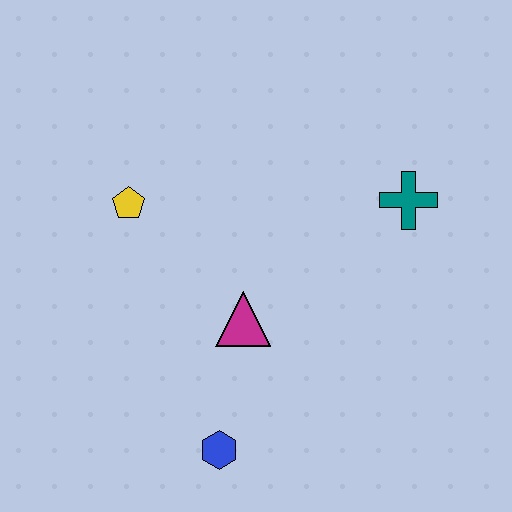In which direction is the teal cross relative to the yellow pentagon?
The teal cross is to the right of the yellow pentagon.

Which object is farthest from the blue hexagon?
The teal cross is farthest from the blue hexagon.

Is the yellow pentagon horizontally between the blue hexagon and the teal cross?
No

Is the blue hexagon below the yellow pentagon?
Yes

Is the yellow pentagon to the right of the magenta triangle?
No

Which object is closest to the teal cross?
The magenta triangle is closest to the teal cross.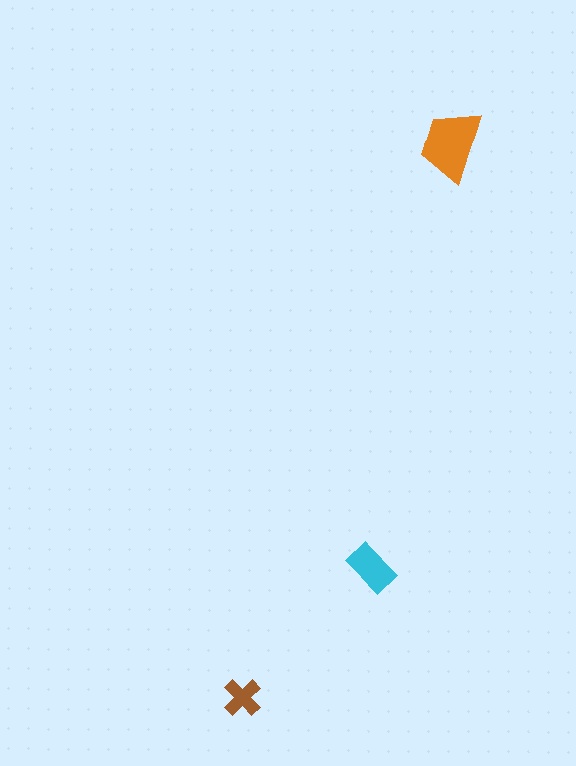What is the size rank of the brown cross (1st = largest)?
3rd.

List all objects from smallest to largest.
The brown cross, the cyan rectangle, the orange trapezoid.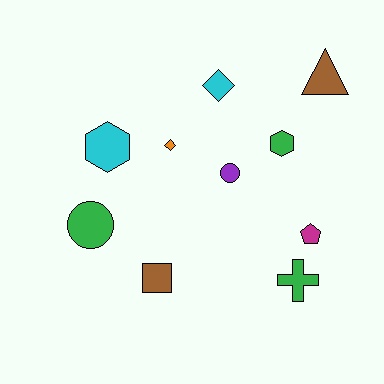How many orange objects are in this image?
There is 1 orange object.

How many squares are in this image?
There is 1 square.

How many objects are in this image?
There are 10 objects.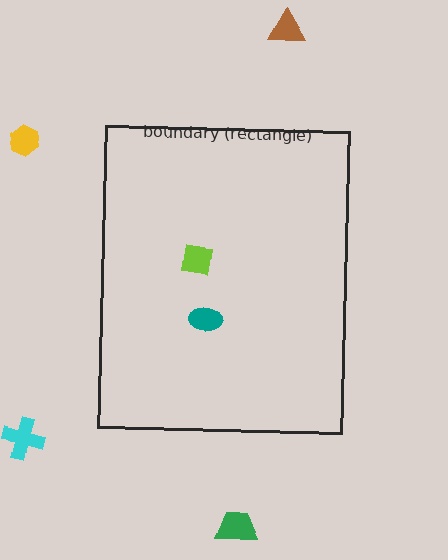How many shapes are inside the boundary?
2 inside, 4 outside.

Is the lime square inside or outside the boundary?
Inside.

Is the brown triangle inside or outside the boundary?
Outside.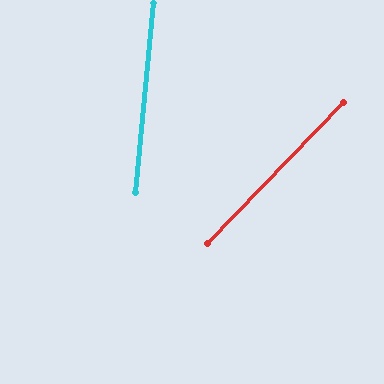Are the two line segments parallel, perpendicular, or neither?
Neither parallel nor perpendicular — they differ by about 38°.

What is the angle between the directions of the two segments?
Approximately 38 degrees.